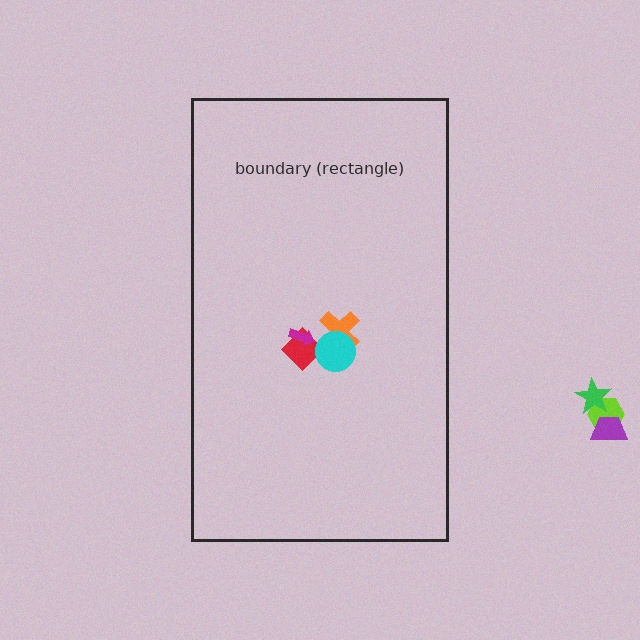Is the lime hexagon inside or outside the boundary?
Outside.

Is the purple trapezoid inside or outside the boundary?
Outside.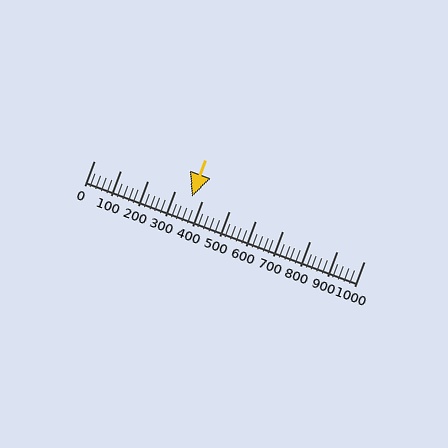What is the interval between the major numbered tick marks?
The major tick marks are spaced 100 units apart.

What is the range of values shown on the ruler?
The ruler shows values from 0 to 1000.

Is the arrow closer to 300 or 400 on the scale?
The arrow is closer to 400.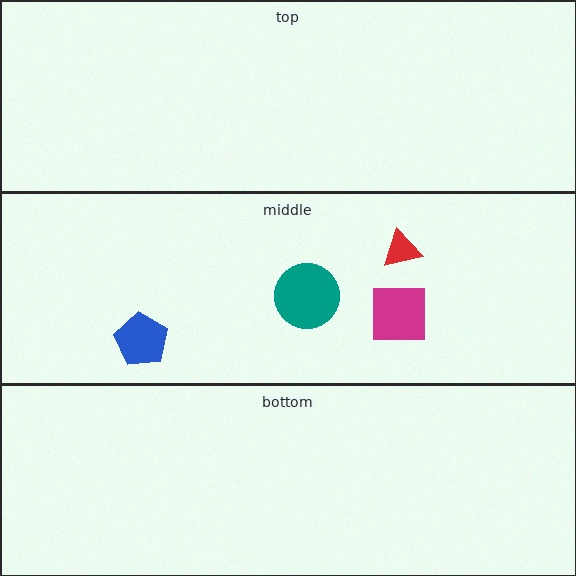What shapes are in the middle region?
The magenta square, the blue pentagon, the teal circle, the red triangle.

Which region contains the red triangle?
The middle region.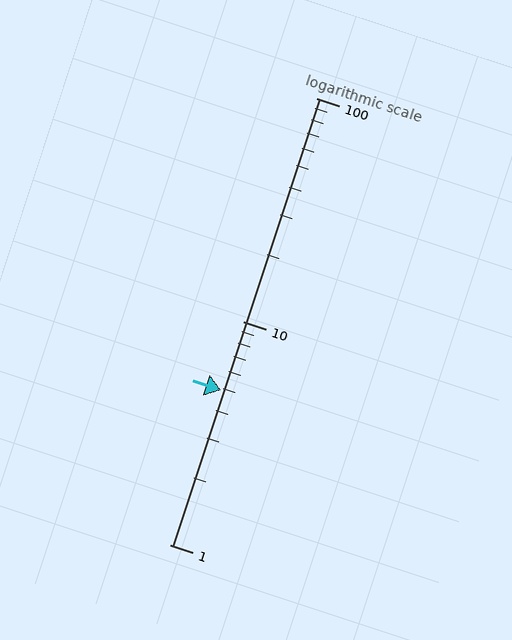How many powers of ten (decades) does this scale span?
The scale spans 2 decades, from 1 to 100.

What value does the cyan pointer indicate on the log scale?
The pointer indicates approximately 4.9.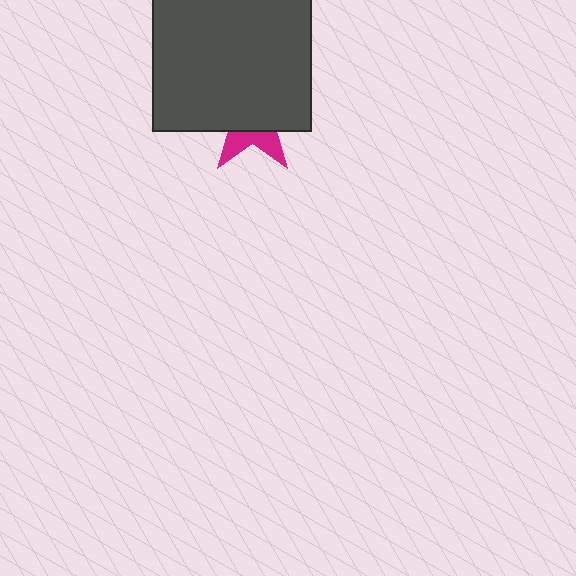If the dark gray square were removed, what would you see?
You would see the complete magenta star.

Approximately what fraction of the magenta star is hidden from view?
Roughly 68% of the magenta star is hidden behind the dark gray square.